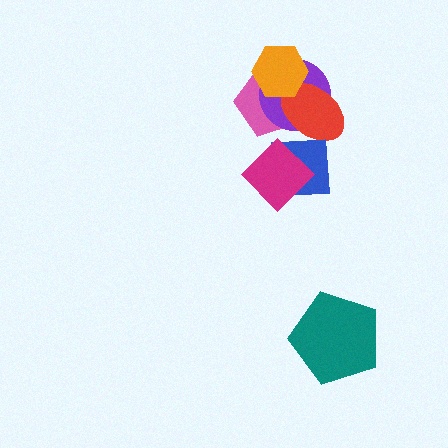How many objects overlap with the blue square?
2 objects overlap with the blue square.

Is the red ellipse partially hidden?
Yes, it is partially covered by another shape.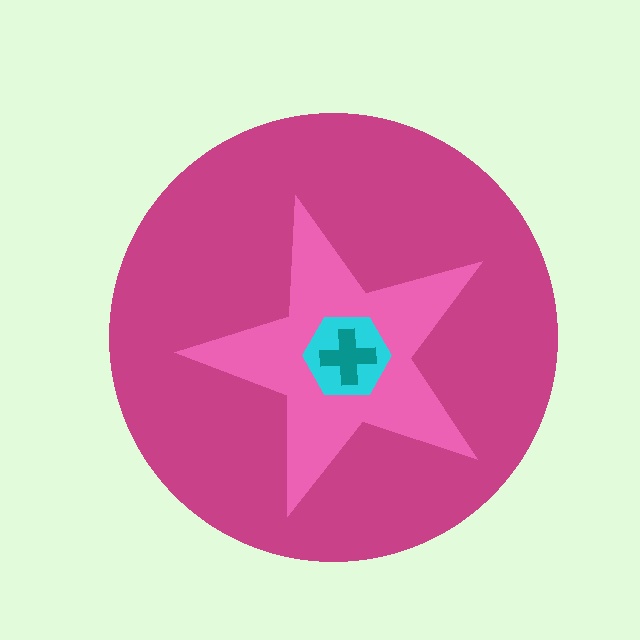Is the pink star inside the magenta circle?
Yes.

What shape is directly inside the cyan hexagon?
The teal cross.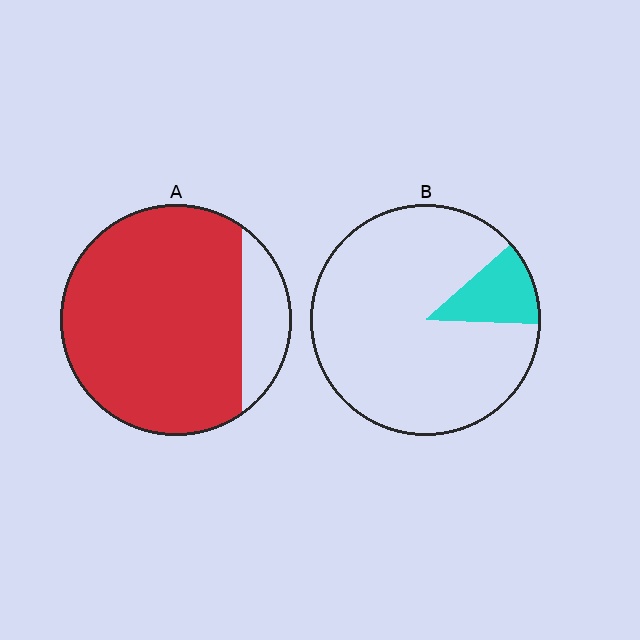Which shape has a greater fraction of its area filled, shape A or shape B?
Shape A.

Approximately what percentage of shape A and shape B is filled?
A is approximately 85% and B is approximately 10%.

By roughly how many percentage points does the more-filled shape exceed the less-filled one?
By roughly 70 percentage points (A over B).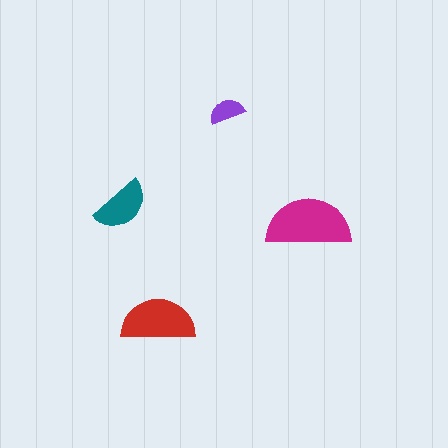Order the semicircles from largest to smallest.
the magenta one, the red one, the teal one, the purple one.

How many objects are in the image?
There are 4 objects in the image.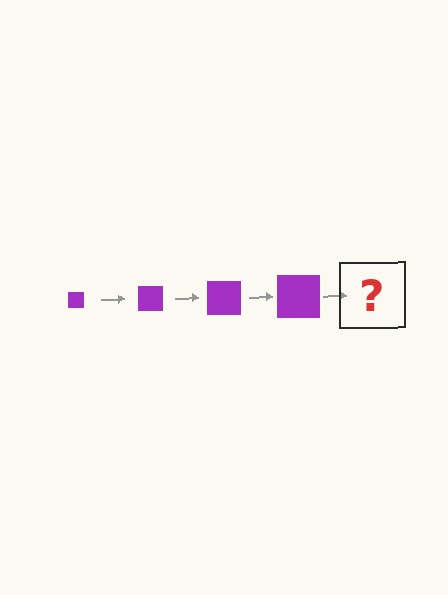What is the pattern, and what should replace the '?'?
The pattern is that the square gets progressively larger each step. The '?' should be a purple square, larger than the previous one.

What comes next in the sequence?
The next element should be a purple square, larger than the previous one.